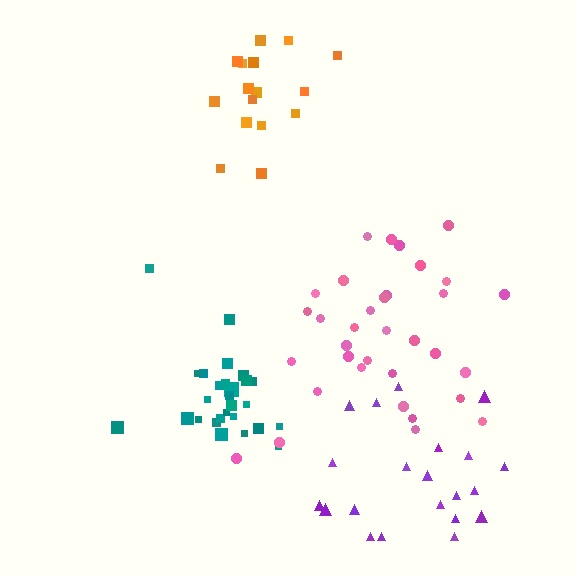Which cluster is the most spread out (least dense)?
Purple.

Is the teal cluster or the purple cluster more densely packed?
Teal.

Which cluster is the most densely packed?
Teal.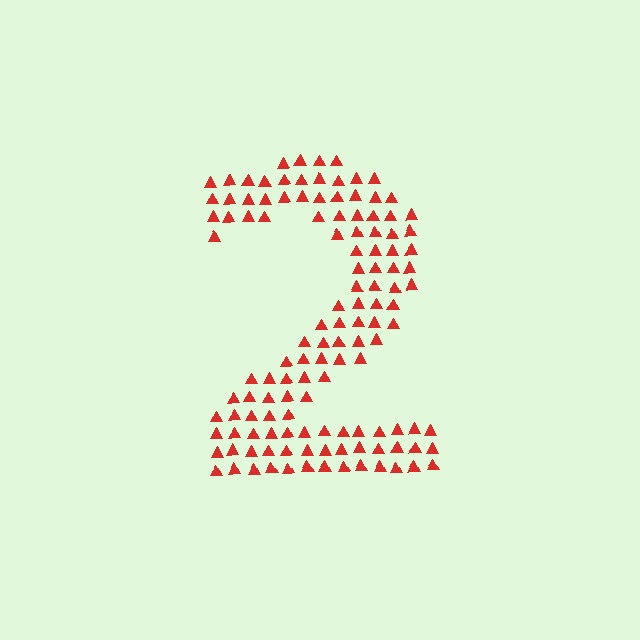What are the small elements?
The small elements are triangles.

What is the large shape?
The large shape is the digit 2.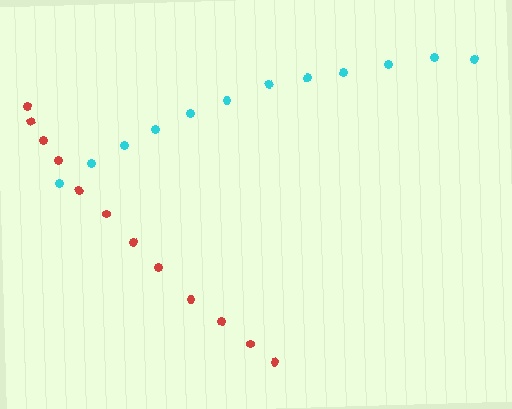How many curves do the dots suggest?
There are 2 distinct paths.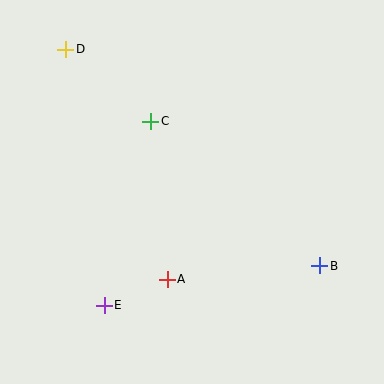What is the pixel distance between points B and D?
The distance between B and D is 334 pixels.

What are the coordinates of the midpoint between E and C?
The midpoint between E and C is at (127, 213).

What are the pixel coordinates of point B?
Point B is at (320, 266).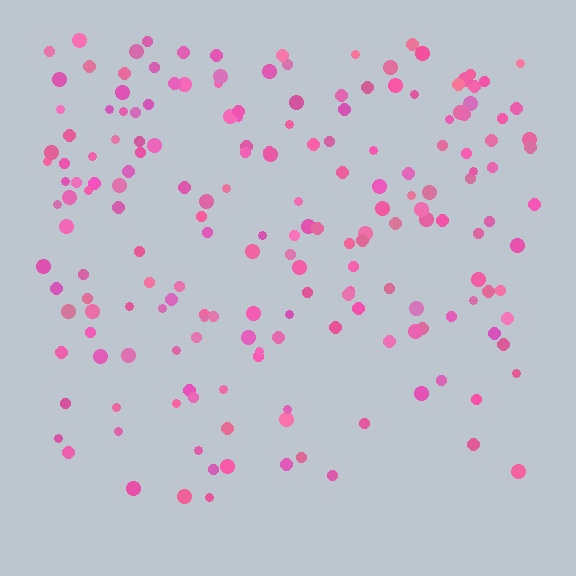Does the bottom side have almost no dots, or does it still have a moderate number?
Still a moderate number, just noticeably fewer than the top.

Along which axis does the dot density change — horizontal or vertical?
Vertical.